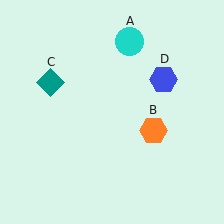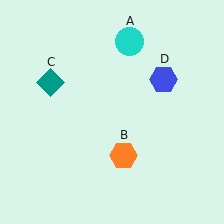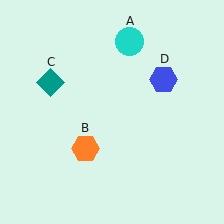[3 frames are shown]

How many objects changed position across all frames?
1 object changed position: orange hexagon (object B).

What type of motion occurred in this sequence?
The orange hexagon (object B) rotated clockwise around the center of the scene.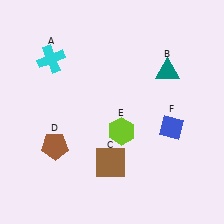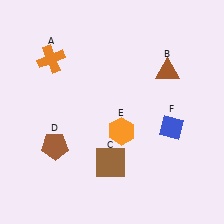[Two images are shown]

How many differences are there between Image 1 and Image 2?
There are 3 differences between the two images.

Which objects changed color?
A changed from cyan to orange. B changed from teal to brown. E changed from lime to orange.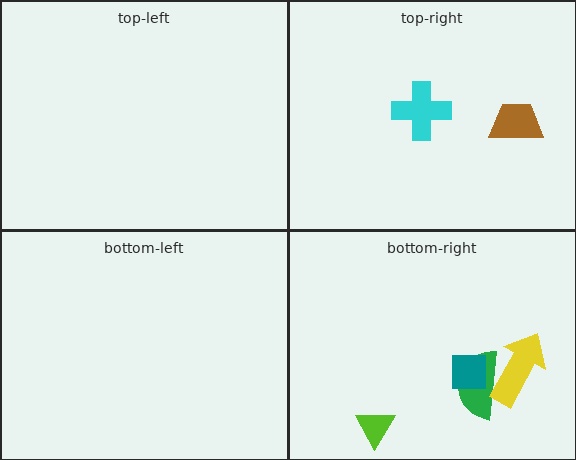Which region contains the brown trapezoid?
The top-right region.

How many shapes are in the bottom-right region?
4.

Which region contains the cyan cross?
The top-right region.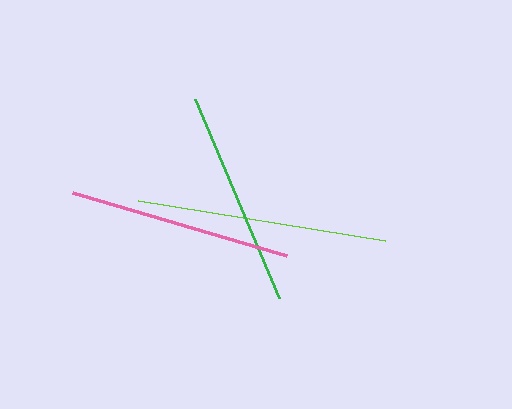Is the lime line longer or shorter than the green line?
The lime line is longer than the green line.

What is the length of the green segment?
The green segment is approximately 217 pixels long.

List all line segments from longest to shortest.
From longest to shortest: lime, pink, green.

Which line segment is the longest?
The lime line is the longest at approximately 250 pixels.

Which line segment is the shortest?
The green line is the shortest at approximately 217 pixels.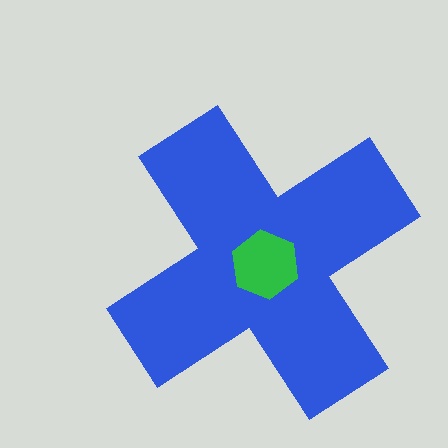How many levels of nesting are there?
2.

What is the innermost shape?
The green hexagon.